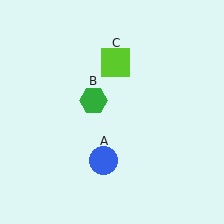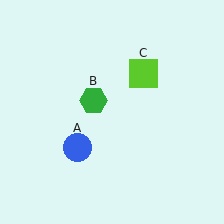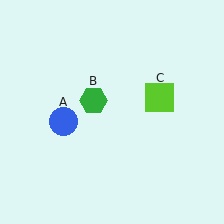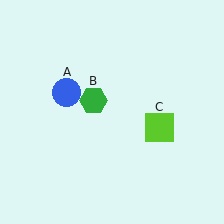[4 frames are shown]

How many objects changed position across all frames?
2 objects changed position: blue circle (object A), lime square (object C).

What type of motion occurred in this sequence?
The blue circle (object A), lime square (object C) rotated clockwise around the center of the scene.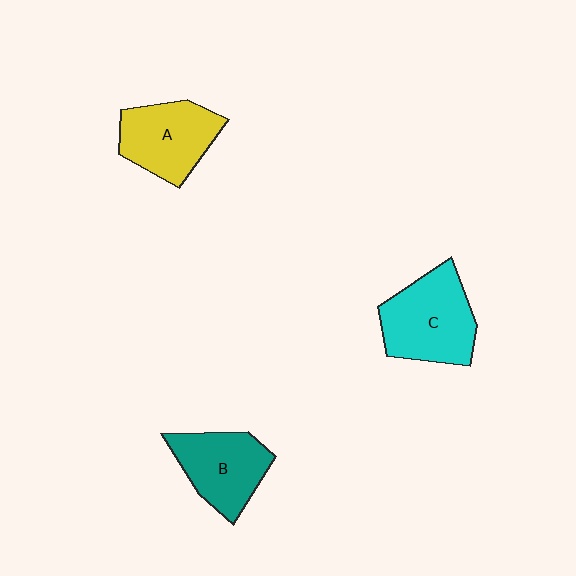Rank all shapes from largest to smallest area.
From largest to smallest: C (cyan), A (yellow), B (teal).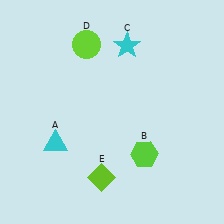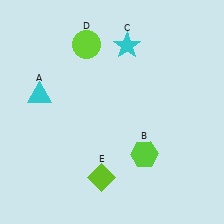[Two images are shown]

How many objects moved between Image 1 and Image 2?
1 object moved between the two images.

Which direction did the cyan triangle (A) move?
The cyan triangle (A) moved up.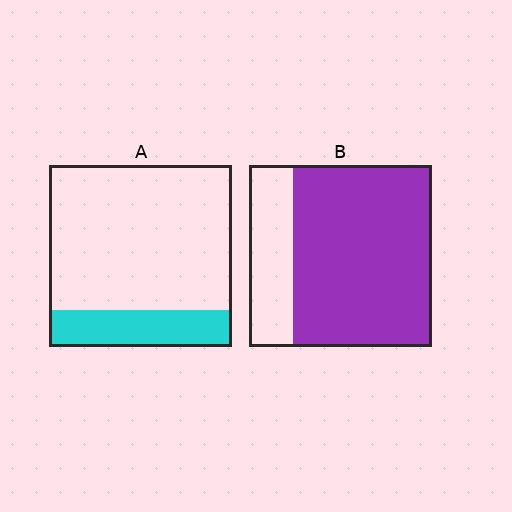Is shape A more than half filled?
No.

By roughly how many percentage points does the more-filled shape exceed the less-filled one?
By roughly 55 percentage points (B over A).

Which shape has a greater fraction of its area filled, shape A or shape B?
Shape B.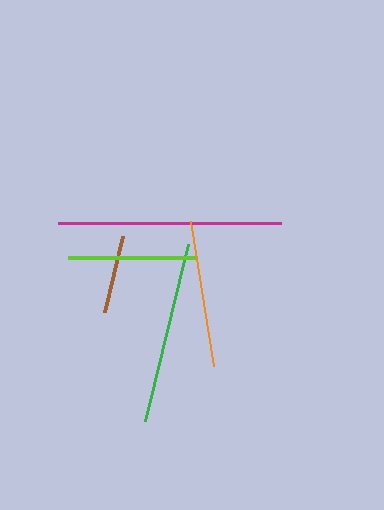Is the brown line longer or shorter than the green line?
The green line is longer than the brown line.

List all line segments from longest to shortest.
From longest to shortest: magenta, green, orange, lime, brown.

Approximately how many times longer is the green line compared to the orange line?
The green line is approximately 1.2 times the length of the orange line.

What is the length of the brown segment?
The brown segment is approximately 78 pixels long.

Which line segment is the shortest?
The brown line is the shortest at approximately 78 pixels.